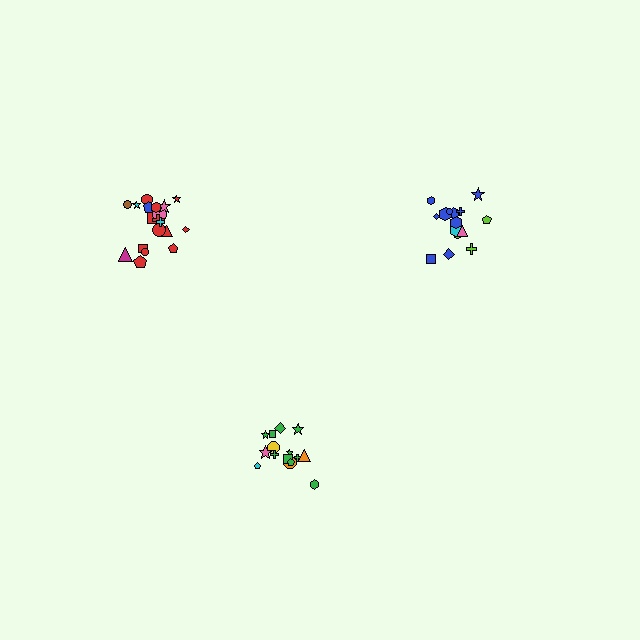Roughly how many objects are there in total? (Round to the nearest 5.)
Roughly 50 objects in total.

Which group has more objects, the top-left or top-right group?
The top-left group.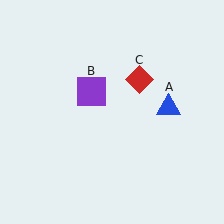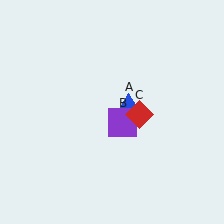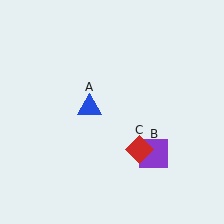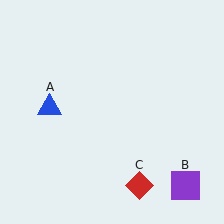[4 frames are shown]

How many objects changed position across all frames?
3 objects changed position: blue triangle (object A), purple square (object B), red diamond (object C).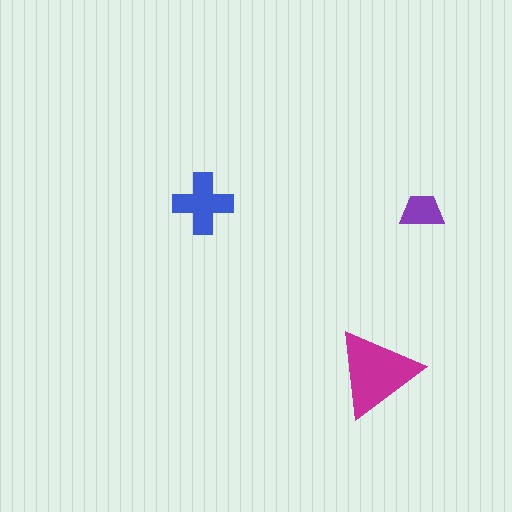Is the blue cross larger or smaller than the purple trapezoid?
Larger.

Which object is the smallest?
The purple trapezoid.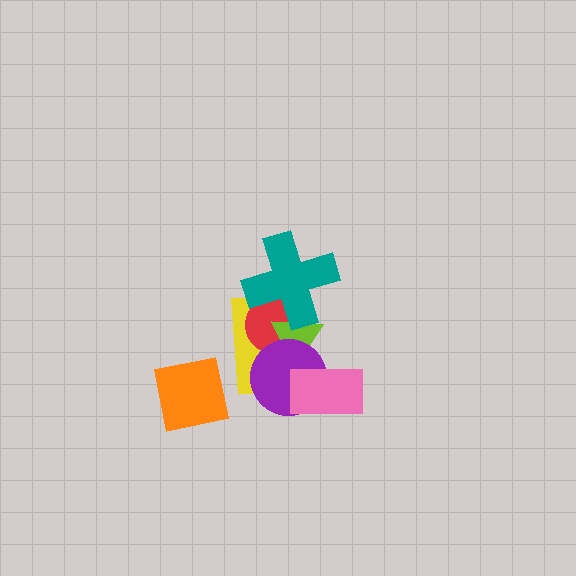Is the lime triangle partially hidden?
Yes, it is partially covered by another shape.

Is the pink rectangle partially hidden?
No, no other shape covers it.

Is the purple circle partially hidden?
Yes, it is partially covered by another shape.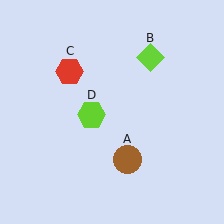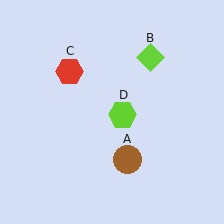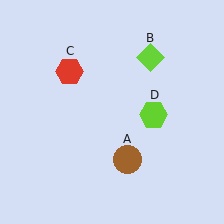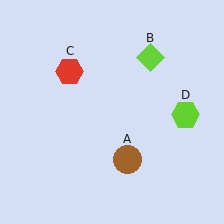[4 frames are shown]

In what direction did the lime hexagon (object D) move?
The lime hexagon (object D) moved right.